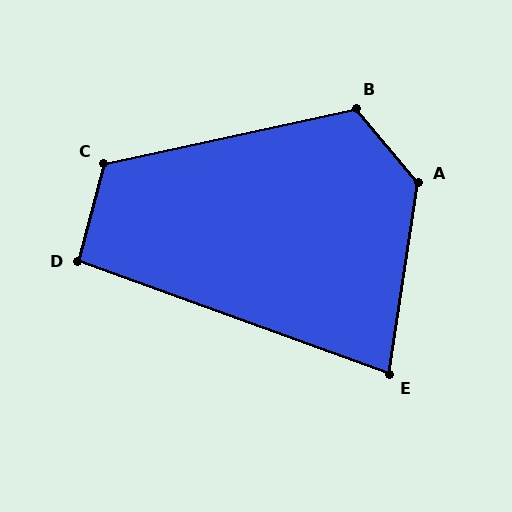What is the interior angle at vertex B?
Approximately 118 degrees (obtuse).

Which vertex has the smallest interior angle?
E, at approximately 79 degrees.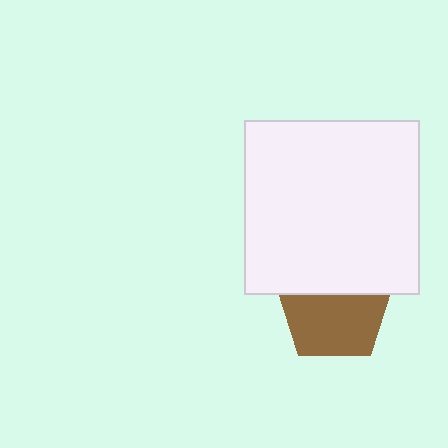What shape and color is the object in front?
The object in front is a white square.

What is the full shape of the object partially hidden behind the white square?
The partially hidden object is a brown pentagon.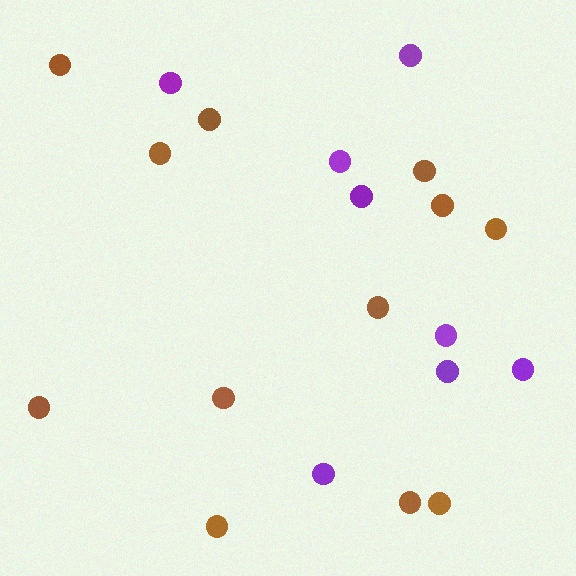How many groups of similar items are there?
There are 2 groups: one group of purple circles (8) and one group of brown circles (12).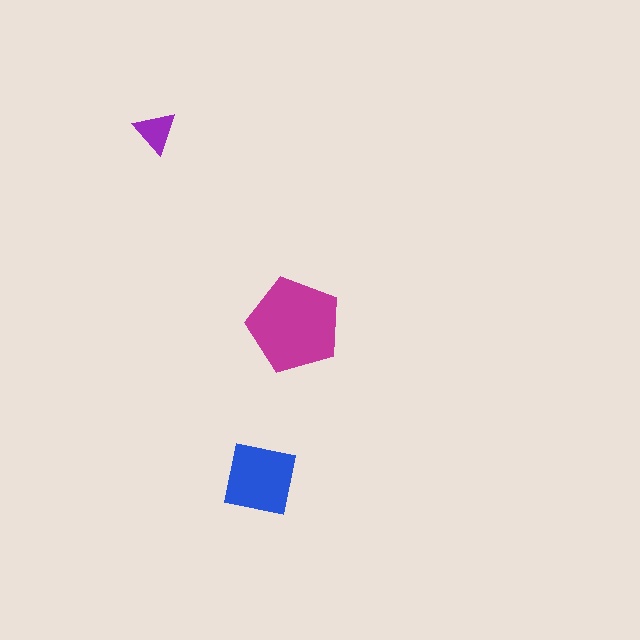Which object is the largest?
The magenta pentagon.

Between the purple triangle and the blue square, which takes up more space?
The blue square.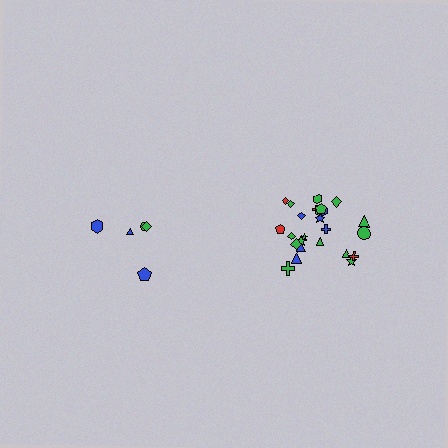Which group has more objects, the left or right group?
The right group.